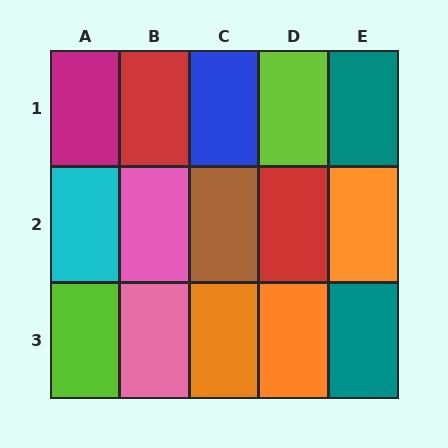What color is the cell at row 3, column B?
Pink.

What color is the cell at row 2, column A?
Cyan.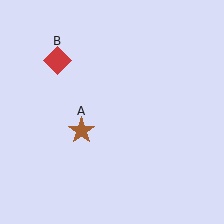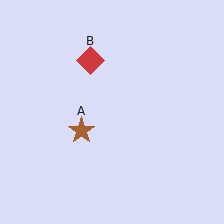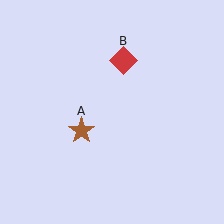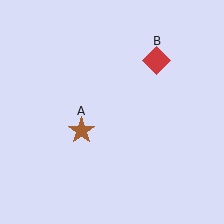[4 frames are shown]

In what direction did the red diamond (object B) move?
The red diamond (object B) moved right.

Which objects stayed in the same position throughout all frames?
Brown star (object A) remained stationary.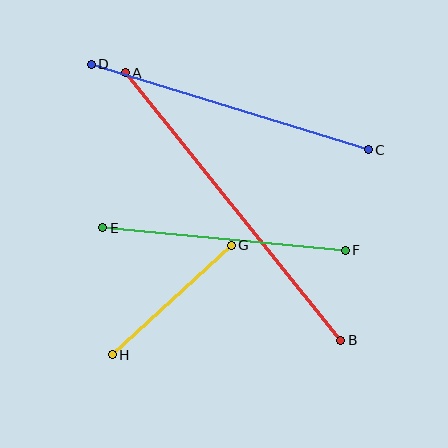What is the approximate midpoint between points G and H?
The midpoint is at approximately (172, 300) pixels.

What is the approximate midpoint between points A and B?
The midpoint is at approximately (233, 207) pixels.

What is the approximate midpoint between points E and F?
The midpoint is at approximately (224, 239) pixels.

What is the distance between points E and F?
The distance is approximately 244 pixels.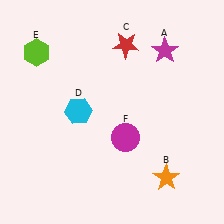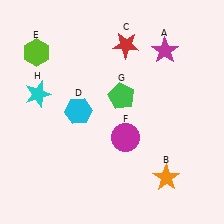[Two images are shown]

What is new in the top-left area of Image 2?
A cyan star (H) was added in the top-left area of Image 2.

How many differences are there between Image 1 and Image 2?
There are 2 differences between the two images.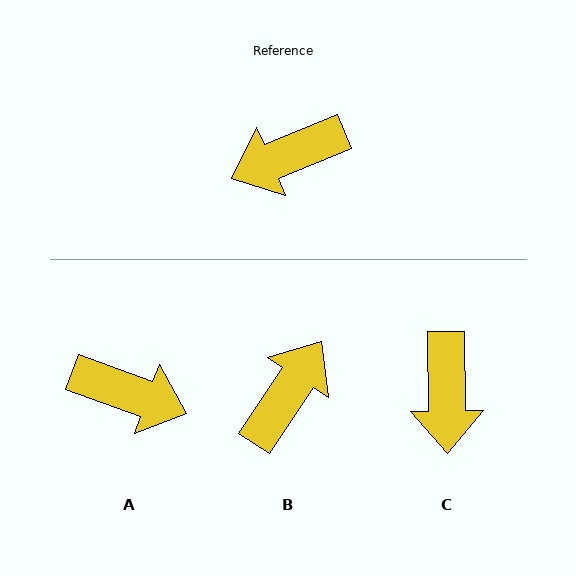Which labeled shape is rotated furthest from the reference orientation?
B, about 146 degrees away.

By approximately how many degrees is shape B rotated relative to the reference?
Approximately 146 degrees clockwise.